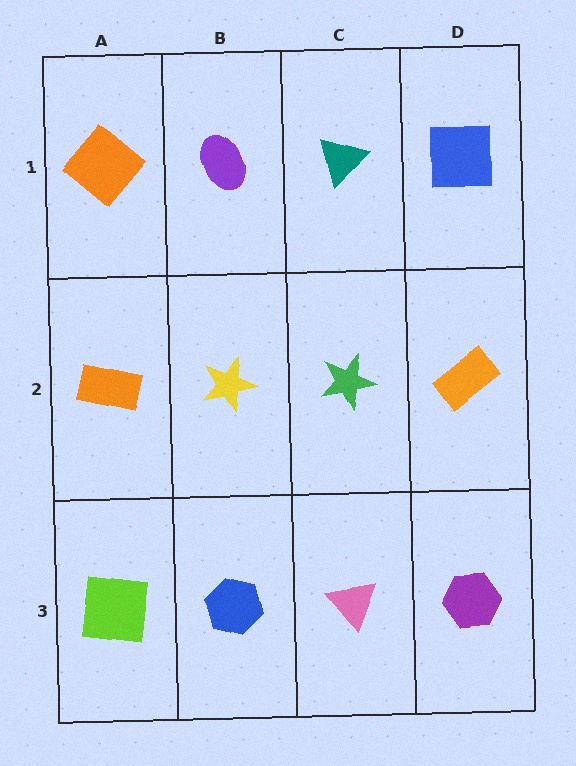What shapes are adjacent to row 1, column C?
A green star (row 2, column C), a purple ellipse (row 1, column B), a blue square (row 1, column D).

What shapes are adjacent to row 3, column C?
A green star (row 2, column C), a blue hexagon (row 3, column B), a purple hexagon (row 3, column D).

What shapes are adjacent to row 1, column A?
An orange rectangle (row 2, column A), a purple ellipse (row 1, column B).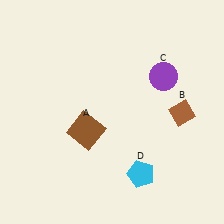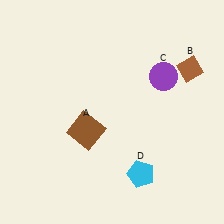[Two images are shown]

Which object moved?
The brown diamond (B) moved up.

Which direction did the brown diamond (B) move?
The brown diamond (B) moved up.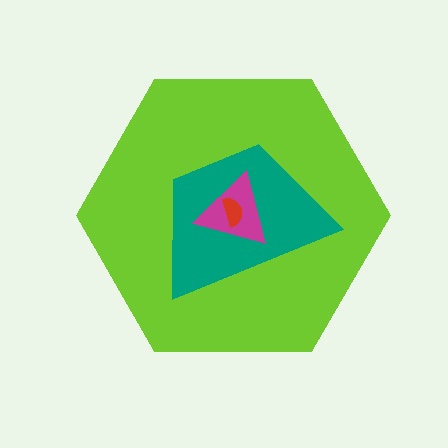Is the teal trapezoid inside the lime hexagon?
Yes.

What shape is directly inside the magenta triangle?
The red semicircle.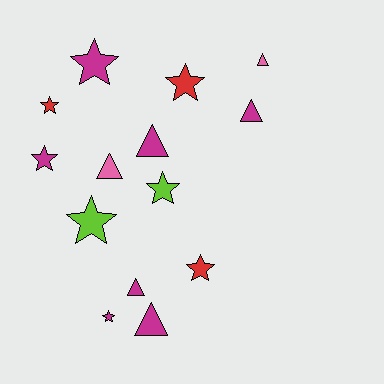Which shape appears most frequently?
Star, with 8 objects.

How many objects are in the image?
There are 14 objects.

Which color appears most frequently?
Magenta, with 7 objects.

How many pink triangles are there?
There are 2 pink triangles.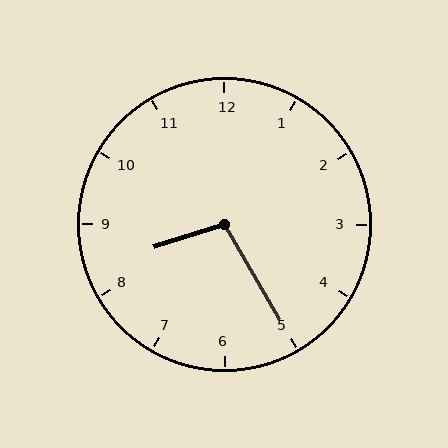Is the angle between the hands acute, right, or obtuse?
It is obtuse.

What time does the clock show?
8:25.